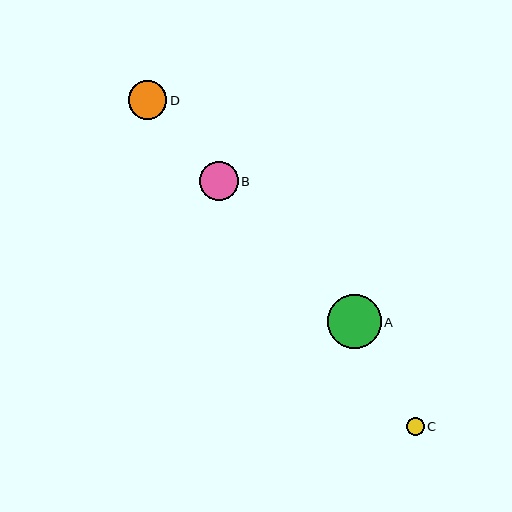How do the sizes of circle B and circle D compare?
Circle B and circle D are approximately the same size.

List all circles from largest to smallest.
From largest to smallest: A, B, D, C.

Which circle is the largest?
Circle A is the largest with a size of approximately 54 pixels.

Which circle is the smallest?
Circle C is the smallest with a size of approximately 18 pixels.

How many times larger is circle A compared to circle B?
Circle A is approximately 1.4 times the size of circle B.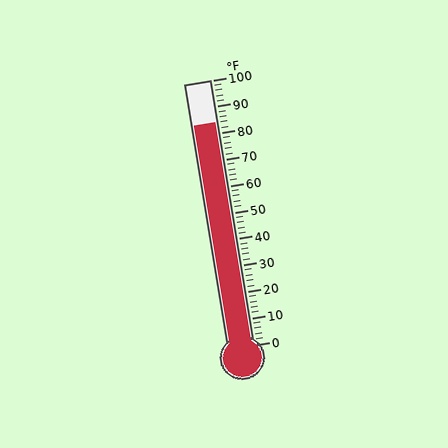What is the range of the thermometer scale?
The thermometer scale ranges from 0°F to 100°F.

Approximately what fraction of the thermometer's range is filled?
The thermometer is filled to approximately 85% of its range.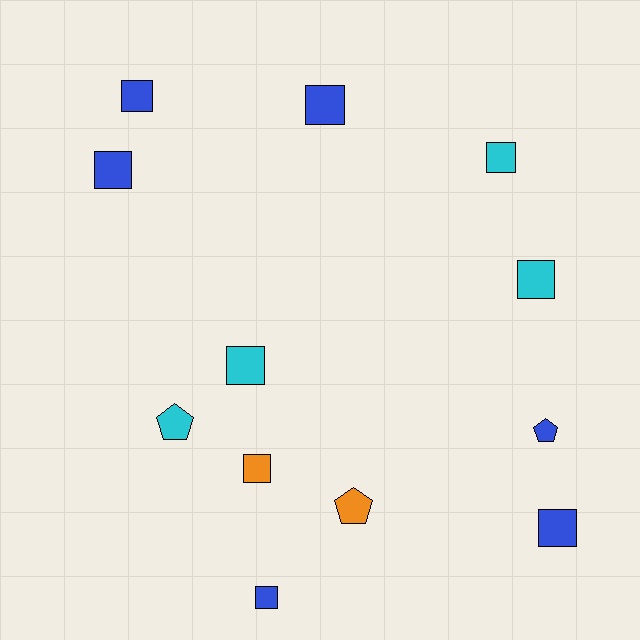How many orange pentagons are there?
There is 1 orange pentagon.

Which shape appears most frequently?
Square, with 9 objects.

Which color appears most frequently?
Blue, with 6 objects.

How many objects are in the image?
There are 12 objects.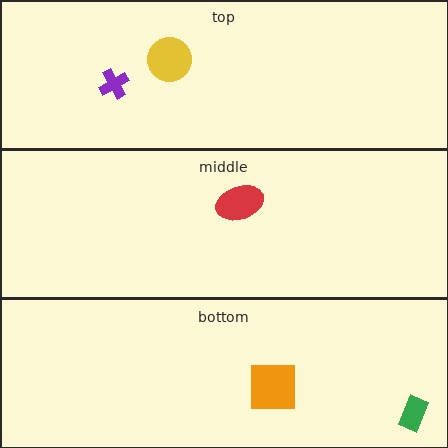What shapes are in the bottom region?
The green rectangle, the orange square.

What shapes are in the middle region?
The red ellipse.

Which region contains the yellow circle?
The top region.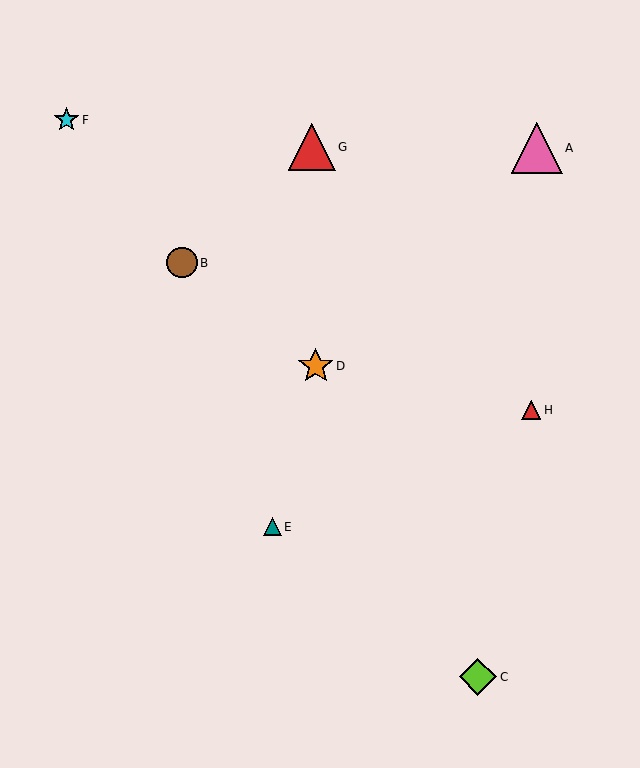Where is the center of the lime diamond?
The center of the lime diamond is at (478, 677).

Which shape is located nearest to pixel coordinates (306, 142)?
The red triangle (labeled G) at (312, 147) is nearest to that location.